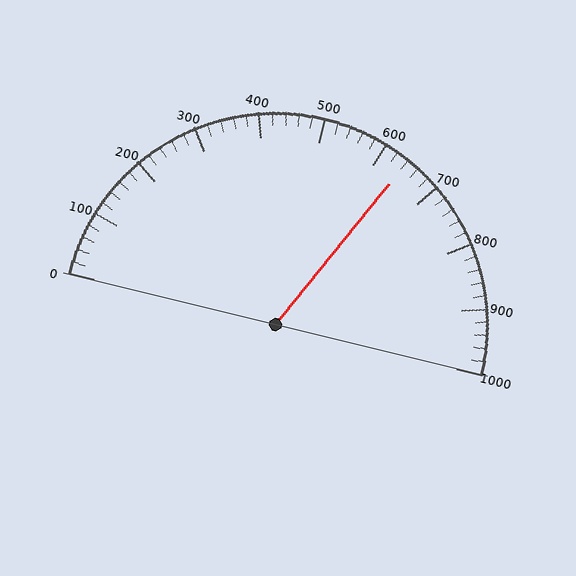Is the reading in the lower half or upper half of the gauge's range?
The reading is in the upper half of the range (0 to 1000).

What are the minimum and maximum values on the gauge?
The gauge ranges from 0 to 1000.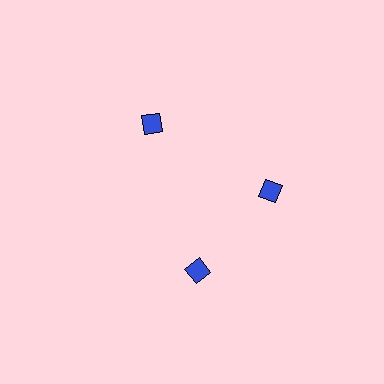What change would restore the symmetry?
The symmetry would be restored by rotating it back into even spacing with its neighbors so that all 3 diamonds sit at equal angles and equal distance from the center.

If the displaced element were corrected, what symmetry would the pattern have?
It would have 3-fold rotational symmetry — the pattern would map onto itself every 120 degrees.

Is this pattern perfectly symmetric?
No. The 3 blue diamonds are arranged in a ring, but one element near the 7 o'clock position is rotated out of alignment along the ring, breaking the 3-fold rotational symmetry.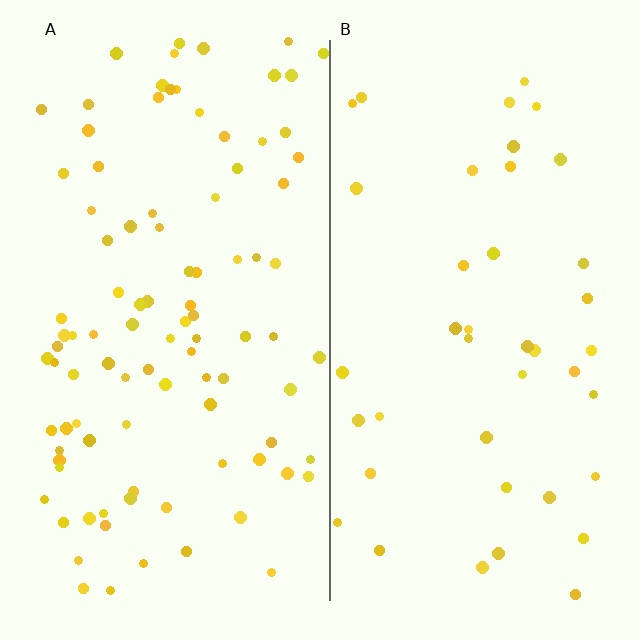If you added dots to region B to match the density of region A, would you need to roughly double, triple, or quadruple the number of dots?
Approximately double.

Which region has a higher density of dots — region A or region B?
A (the left).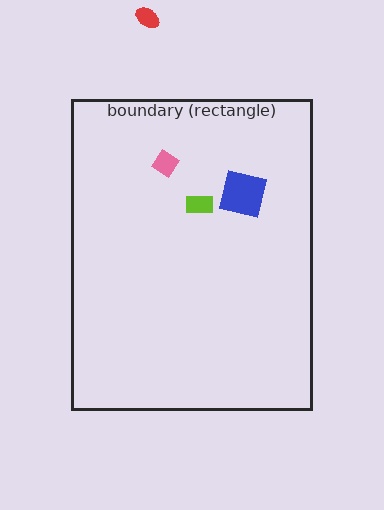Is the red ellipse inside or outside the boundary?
Outside.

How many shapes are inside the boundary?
3 inside, 1 outside.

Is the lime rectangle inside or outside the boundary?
Inside.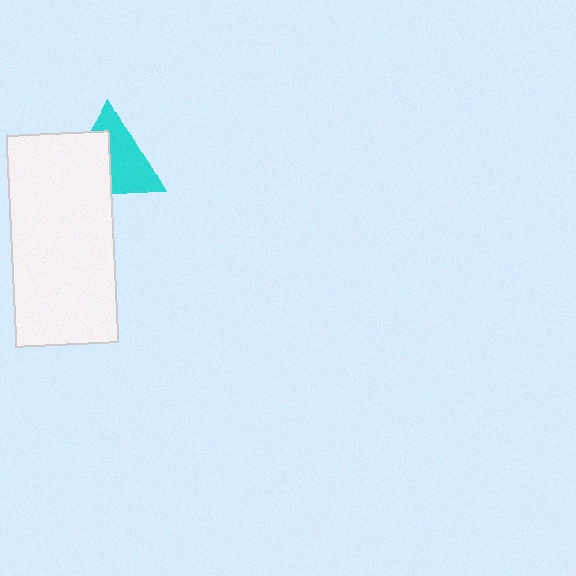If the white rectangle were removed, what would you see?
You would see the complete cyan triangle.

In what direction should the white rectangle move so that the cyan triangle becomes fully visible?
The white rectangle should move toward the lower-left. That is the shortest direction to clear the overlap and leave the cyan triangle fully visible.